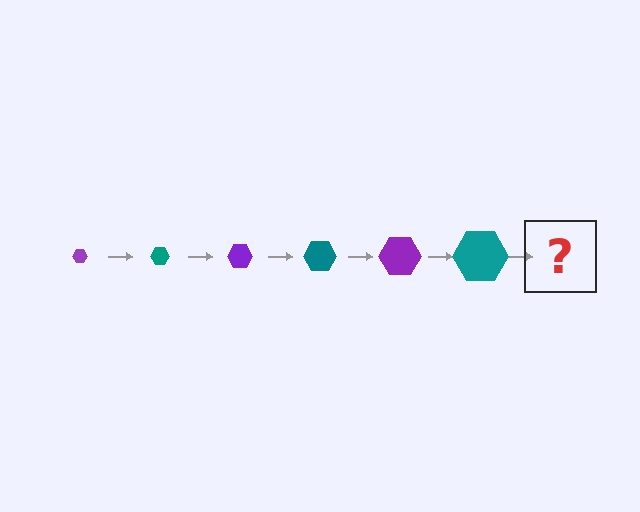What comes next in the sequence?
The next element should be a purple hexagon, larger than the previous one.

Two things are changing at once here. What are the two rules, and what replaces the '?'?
The two rules are that the hexagon grows larger each step and the color cycles through purple and teal. The '?' should be a purple hexagon, larger than the previous one.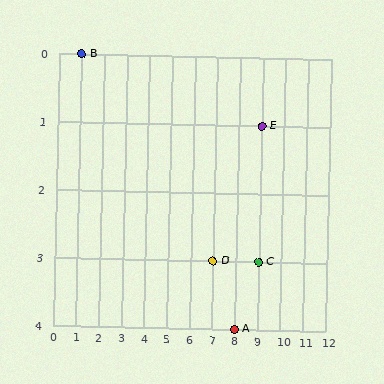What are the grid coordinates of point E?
Point E is at grid coordinates (9, 1).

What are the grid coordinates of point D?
Point D is at grid coordinates (7, 3).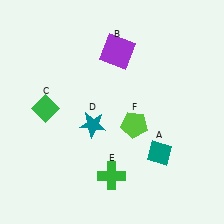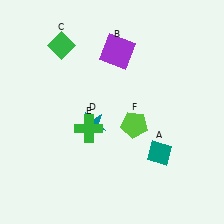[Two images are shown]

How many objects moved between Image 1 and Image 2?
2 objects moved between the two images.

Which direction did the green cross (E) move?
The green cross (E) moved up.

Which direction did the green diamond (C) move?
The green diamond (C) moved up.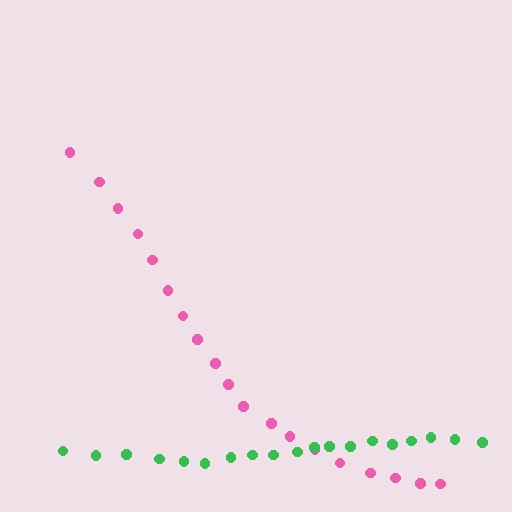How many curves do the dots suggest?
There are 2 distinct paths.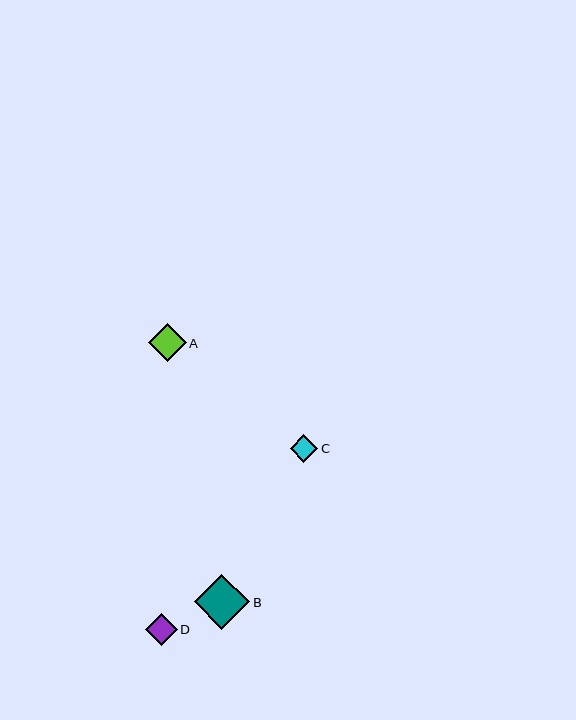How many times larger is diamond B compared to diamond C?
Diamond B is approximately 2.0 times the size of diamond C.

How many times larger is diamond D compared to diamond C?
Diamond D is approximately 1.2 times the size of diamond C.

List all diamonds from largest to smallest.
From largest to smallest: B, A, D, C.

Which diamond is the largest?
Diamond B is the largest with a size of approximately 55 pixels.